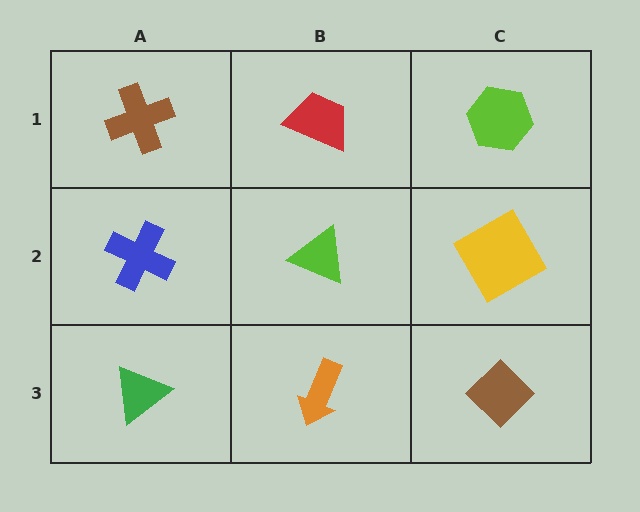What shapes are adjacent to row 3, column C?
A yellow diamond (row 2, column C), an orange arrow (row 3, column B).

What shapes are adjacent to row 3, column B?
A lime triangle (row 2, column B), a green triangle (row 3, column A), a brown diamond (row 3, column C).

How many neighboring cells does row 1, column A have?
2.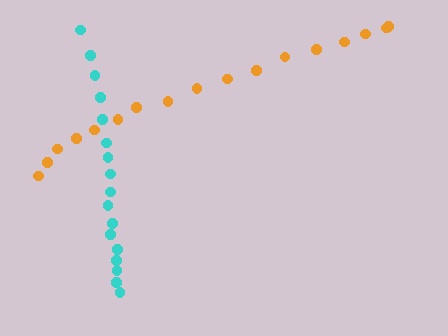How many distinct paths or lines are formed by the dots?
There are 2 distinct paths.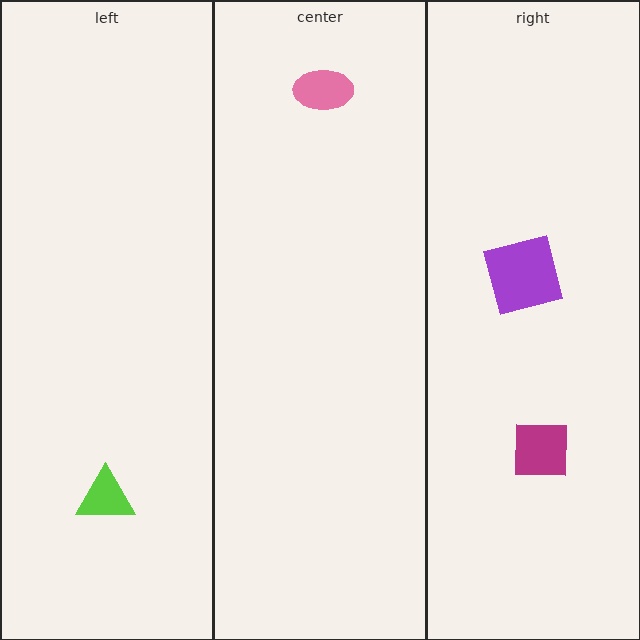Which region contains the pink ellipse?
The center region.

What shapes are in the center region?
The pink ellipse.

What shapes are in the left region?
The lime triangle.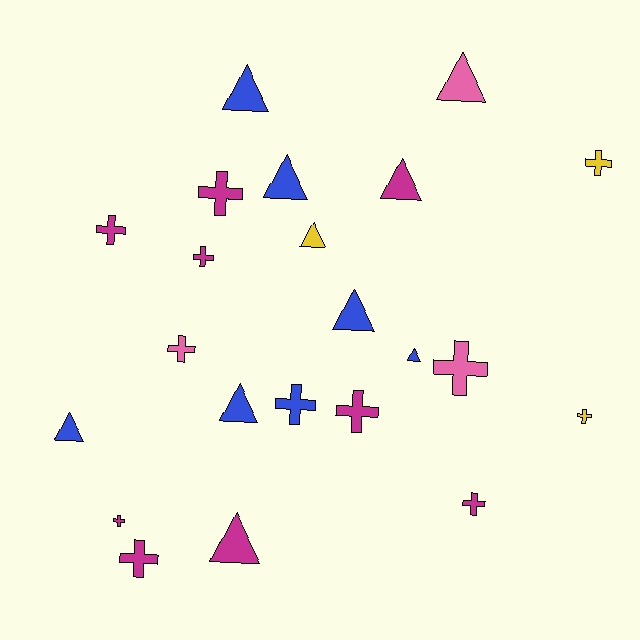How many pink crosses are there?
There are 2 pink crosses.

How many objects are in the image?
There are 22 objects.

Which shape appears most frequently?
Cross, with 12 objects.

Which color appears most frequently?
Magenta, with 9 objects.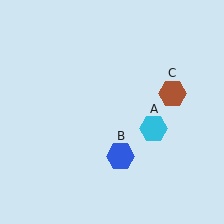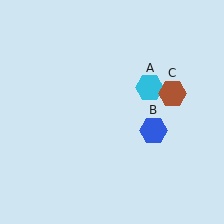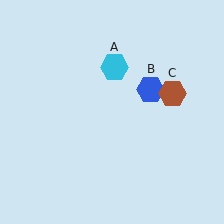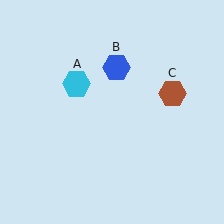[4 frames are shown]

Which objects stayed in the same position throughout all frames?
Brown hexagon (object C) remained stationary.